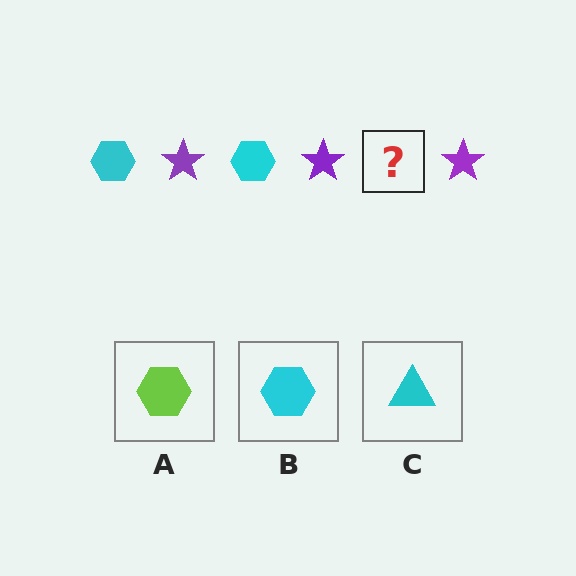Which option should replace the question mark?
Option B.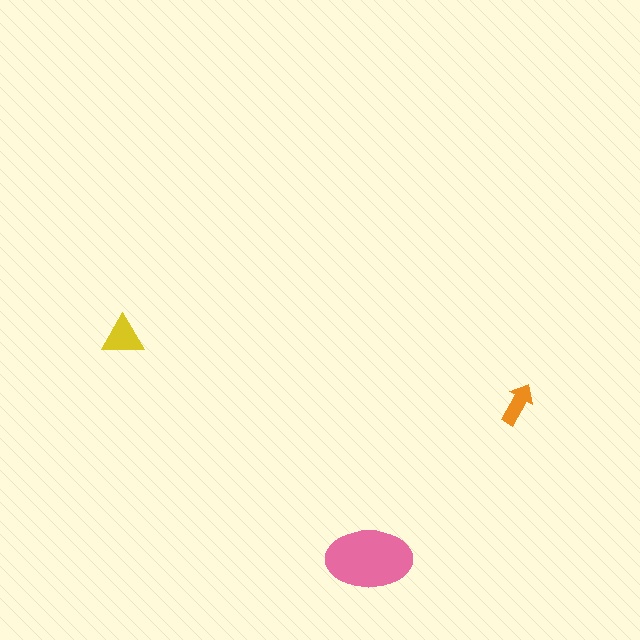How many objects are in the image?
There are 3 objects in the image.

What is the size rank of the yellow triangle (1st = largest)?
2nd.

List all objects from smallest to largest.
The orange arrow, the yellow triangle, the pink ellipse.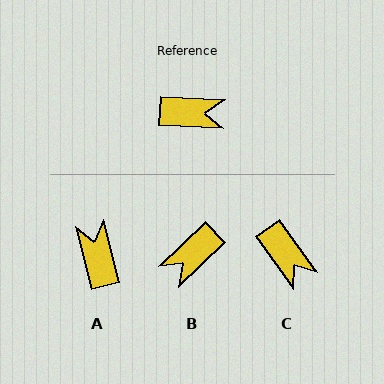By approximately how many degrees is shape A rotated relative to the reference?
Approximately 107 degrees counter-clockwise.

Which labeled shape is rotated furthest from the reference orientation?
B, about 133 degrees away.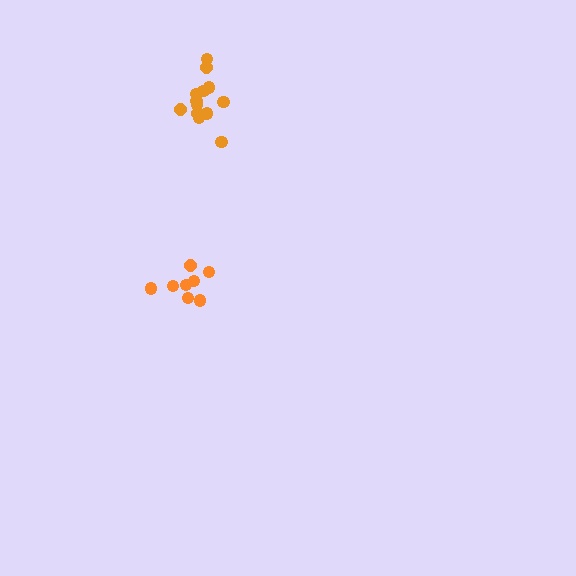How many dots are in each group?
Group 1: 13 dots, Group 2: 8 dots (21 total).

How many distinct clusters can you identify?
There are 2 distinct clusters.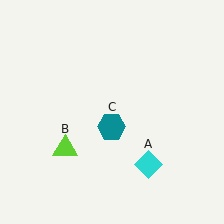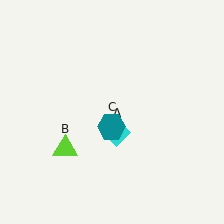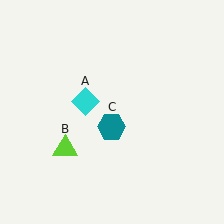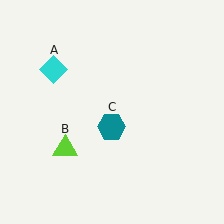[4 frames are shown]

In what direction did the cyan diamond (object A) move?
The cyan diamond (object A) moved up and to the left.